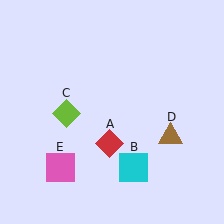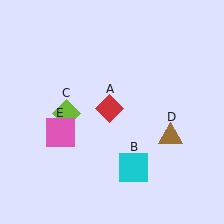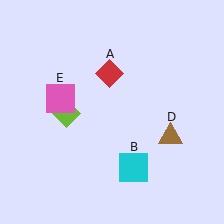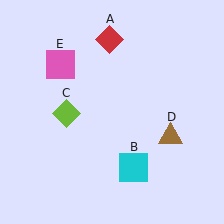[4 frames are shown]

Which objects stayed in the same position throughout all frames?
Cyan square (object B) and lime diamond (object C) and brown triangle (object D) remained stationary.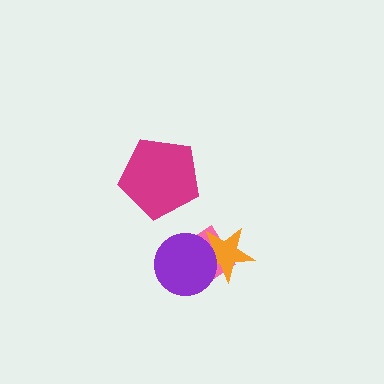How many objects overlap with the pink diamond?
2 objects overlap with the pink diamond.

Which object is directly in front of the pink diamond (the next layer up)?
The orange star is directly in front of the pink diamond.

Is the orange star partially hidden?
Yes, it is partially covered by another shape.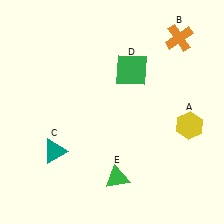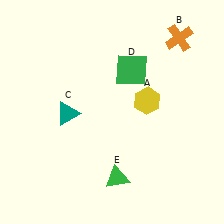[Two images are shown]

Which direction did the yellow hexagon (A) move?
The yellow hexagon (A) moved left.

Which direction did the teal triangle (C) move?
The teal triangle (C) moved up.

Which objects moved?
The objects that moved are: the yellow hexagon (A), the teal triangle (C).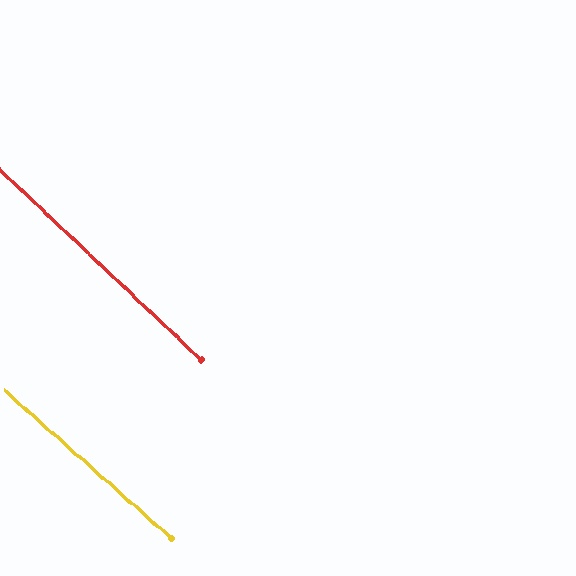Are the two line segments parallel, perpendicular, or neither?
Parallel — their directions differ by only 2.0°.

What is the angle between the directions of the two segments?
Approximately 2 degrees.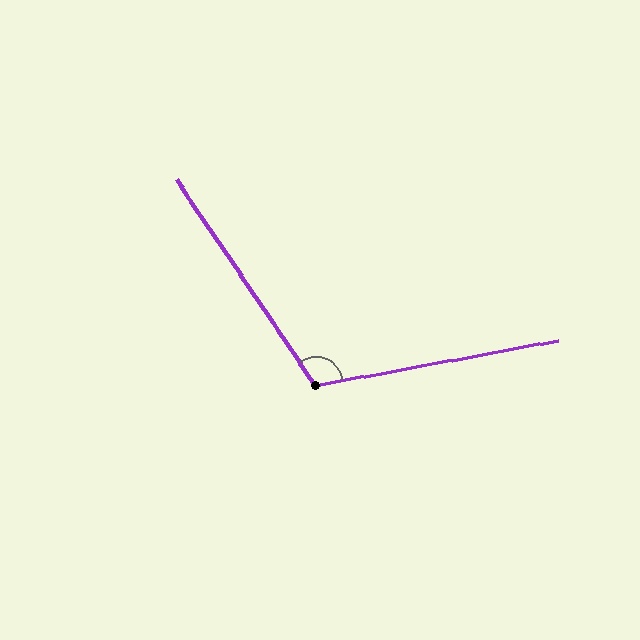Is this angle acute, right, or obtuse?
It is obtuse.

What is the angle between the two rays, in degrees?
Approximately 114 degrees.